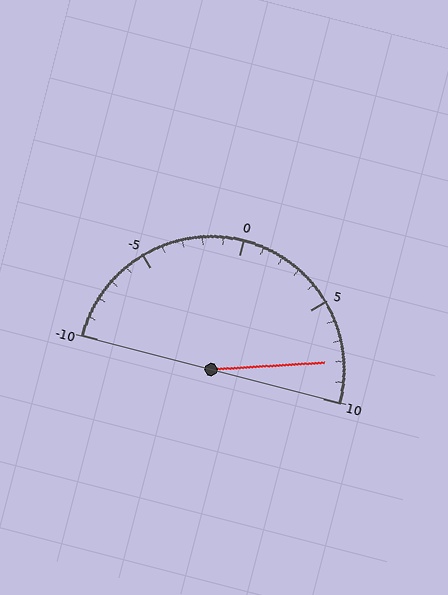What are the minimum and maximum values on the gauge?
The gauge ranges from -10 to 10.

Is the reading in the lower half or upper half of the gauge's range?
The reading is in the upper half of the range (-10 to 10).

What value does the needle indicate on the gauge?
The needle indicates approximately 8.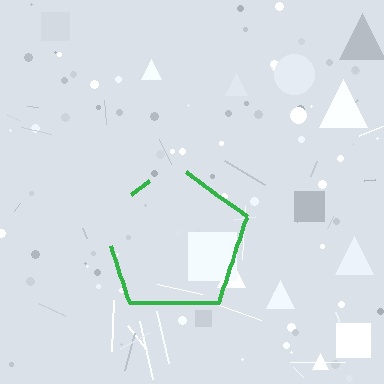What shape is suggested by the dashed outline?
The dashed outline suggests a pentagon.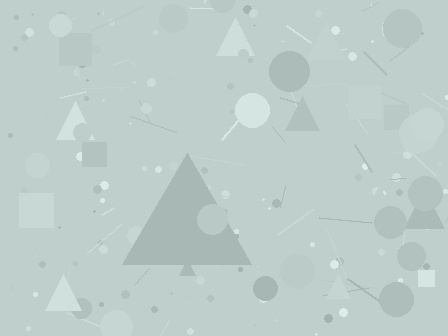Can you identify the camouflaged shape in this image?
The camouflaged shape is a triangle.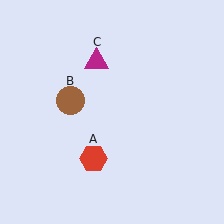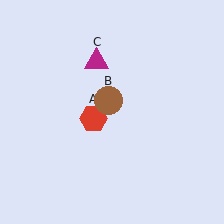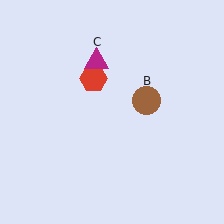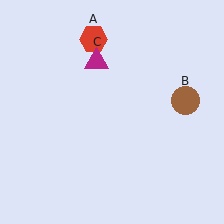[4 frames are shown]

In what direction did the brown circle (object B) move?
The brown circle (object B) moved right.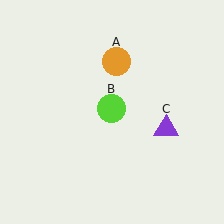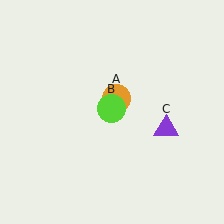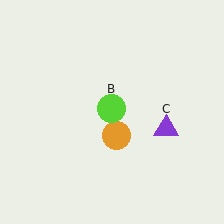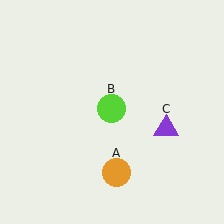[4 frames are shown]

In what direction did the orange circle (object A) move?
The orange circle (object A) moved down.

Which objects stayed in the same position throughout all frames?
Lime circle (object B) and purple triangle (object C) remained stationary.